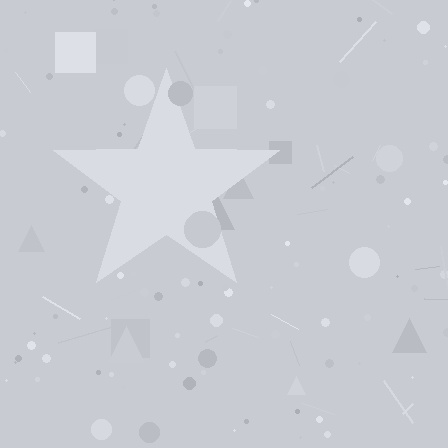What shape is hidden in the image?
A star is hidden in the image.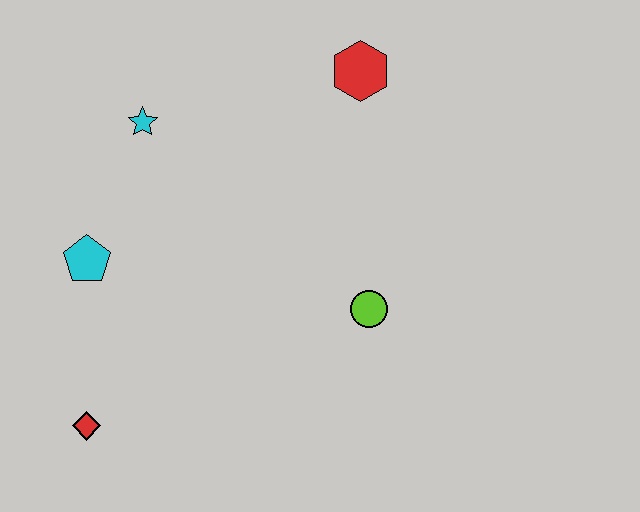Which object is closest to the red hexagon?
The cyan star is closest to the red hexagon.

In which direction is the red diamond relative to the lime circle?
The red diamond is to the left of the lime circle.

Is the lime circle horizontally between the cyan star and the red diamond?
No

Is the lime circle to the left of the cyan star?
No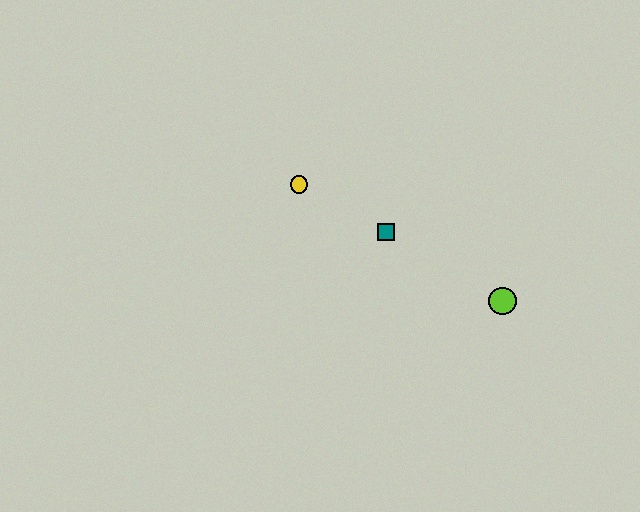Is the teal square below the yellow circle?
Yes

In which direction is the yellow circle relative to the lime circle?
The yellow circle is to the left of the lime circle.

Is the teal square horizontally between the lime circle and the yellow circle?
Yes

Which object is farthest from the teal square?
The lime circle is farthest from the teal square.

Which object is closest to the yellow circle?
The teal square is closest to the yellow circle.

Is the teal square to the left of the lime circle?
Yes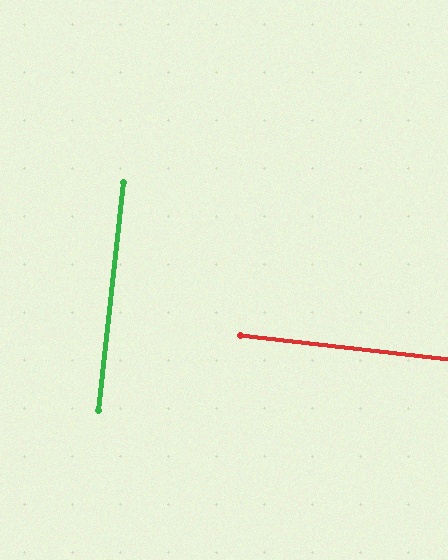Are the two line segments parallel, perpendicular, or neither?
Perpendicular — they meet at approximately 90°.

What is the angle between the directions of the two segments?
Approximately 90 degrees.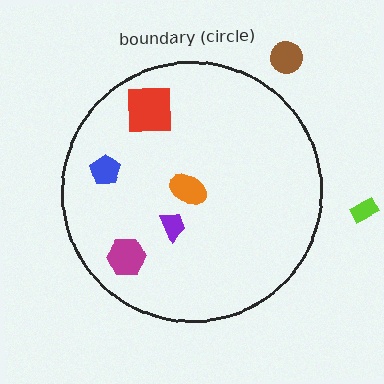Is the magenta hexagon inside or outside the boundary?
Inside.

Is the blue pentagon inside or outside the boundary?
Inside.